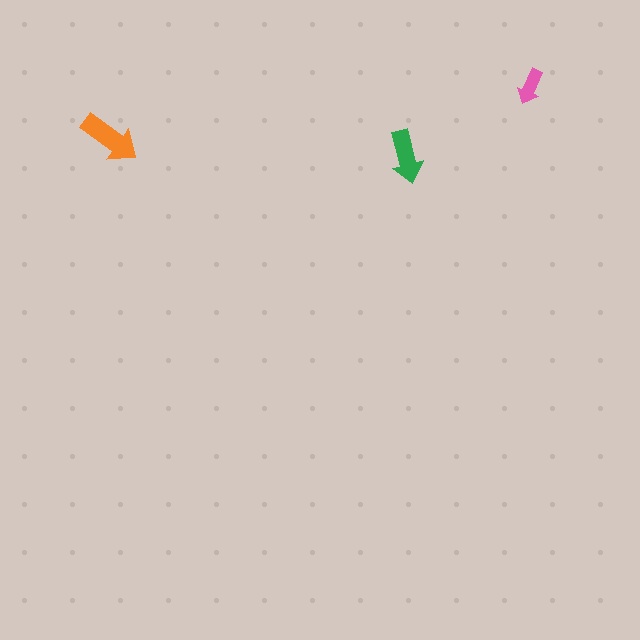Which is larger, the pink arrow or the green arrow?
The green one.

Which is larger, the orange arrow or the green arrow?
The orange one.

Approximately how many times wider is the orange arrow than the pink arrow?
About 1.5 times wider.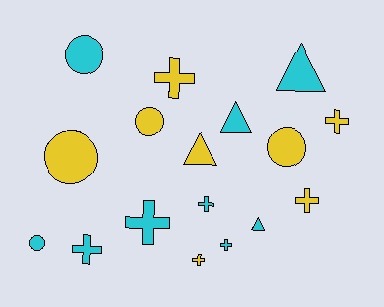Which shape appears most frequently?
Cross, with 8 objects.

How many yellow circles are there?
There are 3 yellow circles.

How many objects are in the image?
There are 17 objects.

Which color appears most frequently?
Cyan, with 9 objects.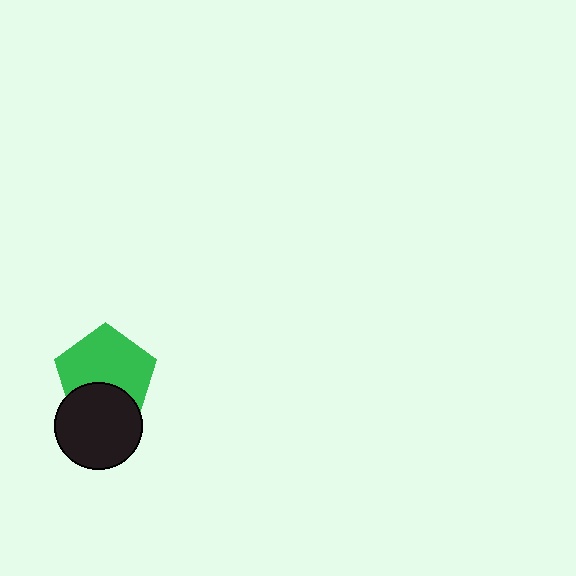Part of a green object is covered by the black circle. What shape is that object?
It is a pentagon.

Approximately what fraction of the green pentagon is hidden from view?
Roughly 33% of the green pentagon is hidden behind the black circle.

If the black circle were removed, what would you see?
You would see the complete green pentagon.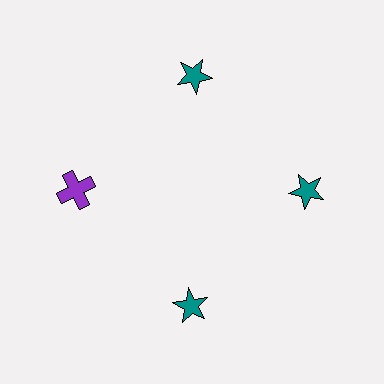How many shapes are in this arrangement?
There are 4 shapes arranged in a ring pattern.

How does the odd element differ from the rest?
It differs in both color (purple instead of teal) and shape (cross instead of star).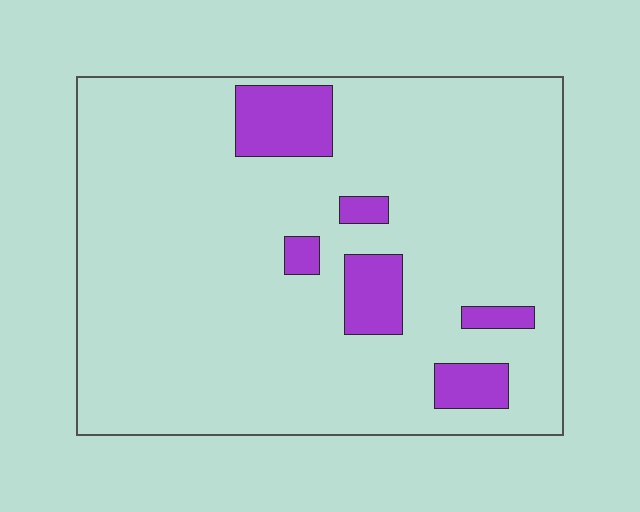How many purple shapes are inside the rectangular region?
6.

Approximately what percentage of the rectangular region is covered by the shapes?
Approximately 10%.